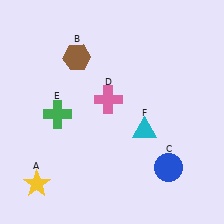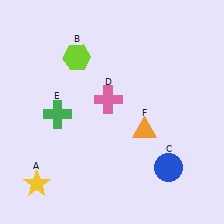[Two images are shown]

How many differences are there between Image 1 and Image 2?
There are 2 differences between the two images.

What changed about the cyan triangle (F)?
In Image 1, F is cyan. In Image 2, it changed to orange.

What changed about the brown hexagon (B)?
In Image 1, B is brown. In Image 2, it changed to lime.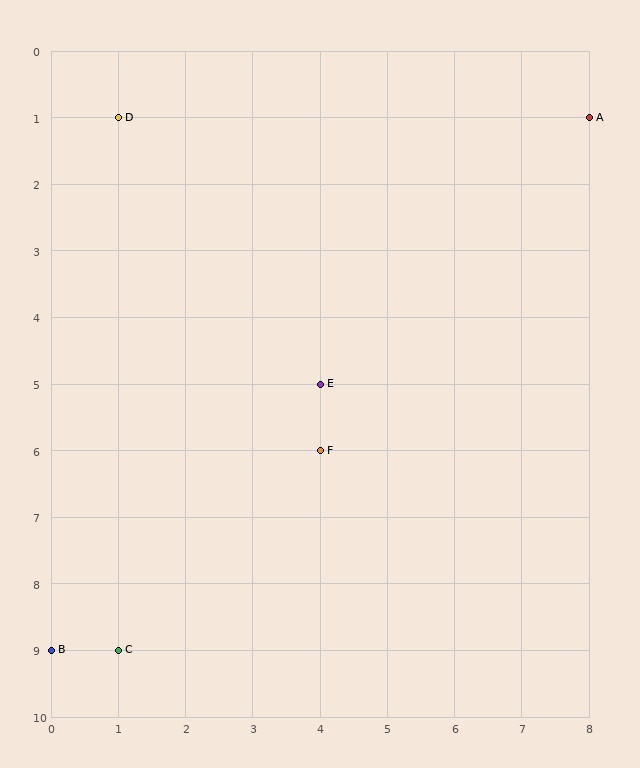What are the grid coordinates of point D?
Point D is at grid coordinates (1, 1).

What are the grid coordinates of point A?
Point A is at grid coordinates (8, 1).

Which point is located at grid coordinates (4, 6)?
Point F is at (4, 6).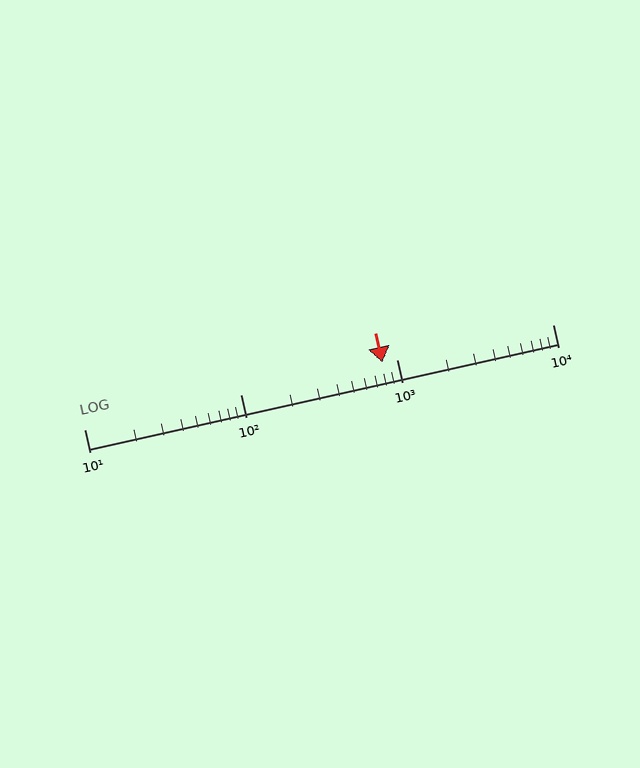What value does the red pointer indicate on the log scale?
The pointer indicates approximately 810.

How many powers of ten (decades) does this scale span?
The scale spans 3 decades, from 10 to 10000.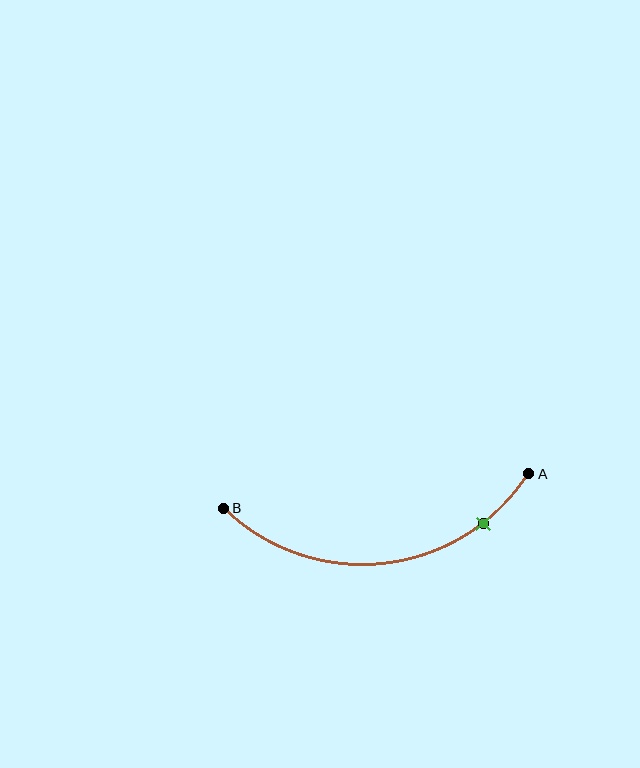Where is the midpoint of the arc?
The arc midpoint is the point on the curve farthest from the straight line joining A and B. It sits below that line.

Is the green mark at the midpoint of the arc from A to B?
No. The green mark lies on the arc but is closer to endpoint A. The arc midpoint would be at the point on the curve equidistant along the arc from both A and B.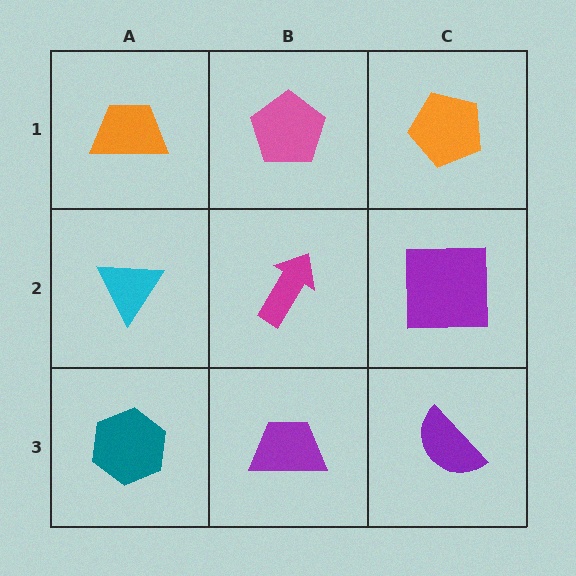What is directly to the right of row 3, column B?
A purple semicircle.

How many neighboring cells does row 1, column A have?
2.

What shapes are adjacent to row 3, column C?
A purple square (row 2, column C), a purple trapezoid (row 3, column B).